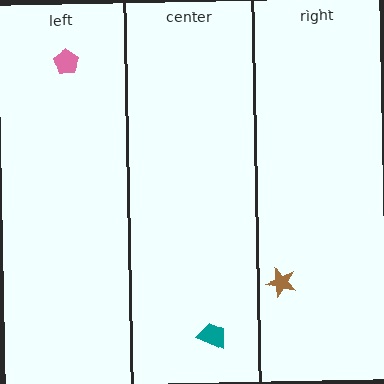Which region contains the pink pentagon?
The left region.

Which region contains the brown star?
The right region.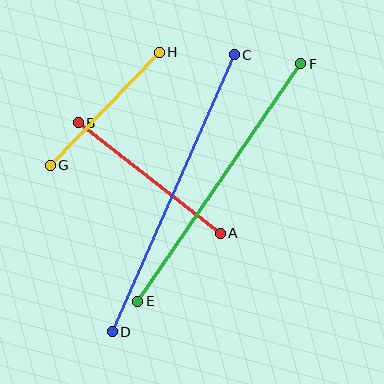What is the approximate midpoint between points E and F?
The midpoint is at approximately (219, 183) pixels.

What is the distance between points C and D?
The distance is approximately 303 pixels.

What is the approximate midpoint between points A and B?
The midpoint is at approximately (149, 178) pixels.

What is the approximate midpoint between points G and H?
The midpoint is at approximately (105, 109) pixels.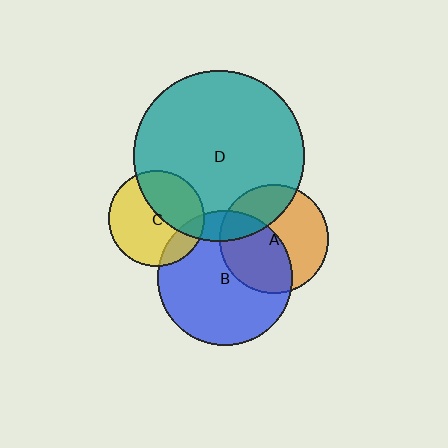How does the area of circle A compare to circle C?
Approximately 1.3 times.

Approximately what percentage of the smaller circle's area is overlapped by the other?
Approximately 15%.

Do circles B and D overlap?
Yes.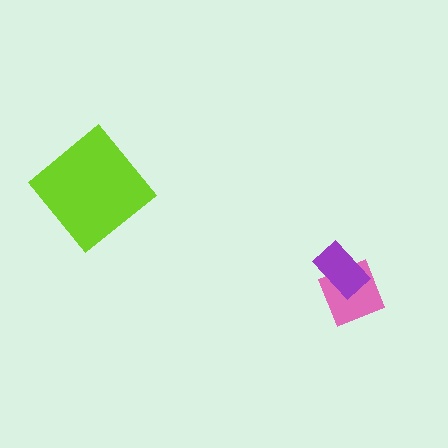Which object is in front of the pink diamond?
The purple rectangle is in front of the pink diamond.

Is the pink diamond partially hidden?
Yes, it is partially covered by another shape.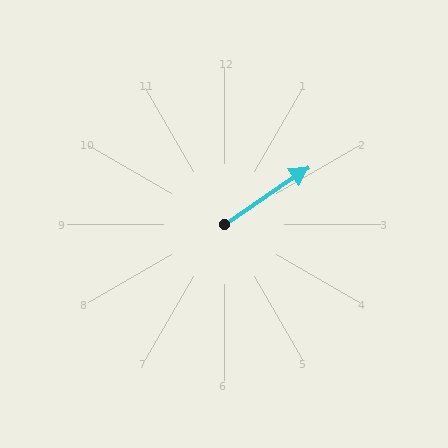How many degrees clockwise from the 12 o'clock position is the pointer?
Approximately 56 degrees.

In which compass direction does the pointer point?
Northeast.